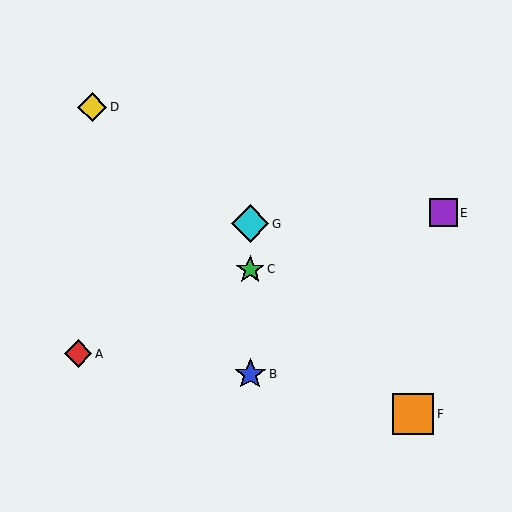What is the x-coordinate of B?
Object B is at x≈250.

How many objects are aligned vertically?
3 objects (B, C, G) are aligned vertically.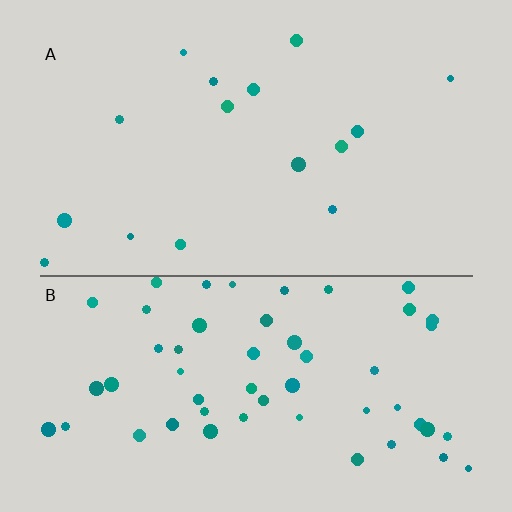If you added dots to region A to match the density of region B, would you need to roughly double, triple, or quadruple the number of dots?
Approximately triple.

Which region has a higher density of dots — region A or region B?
B (the bottom).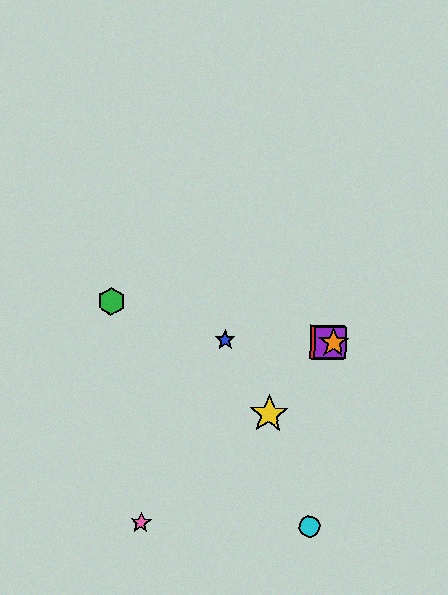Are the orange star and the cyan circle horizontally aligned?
No, the orange star is at y≈343 and the cyan circle is at y≈527.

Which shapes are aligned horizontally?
The red square, the blue star, the purple square, the orange star are aligned horizontally.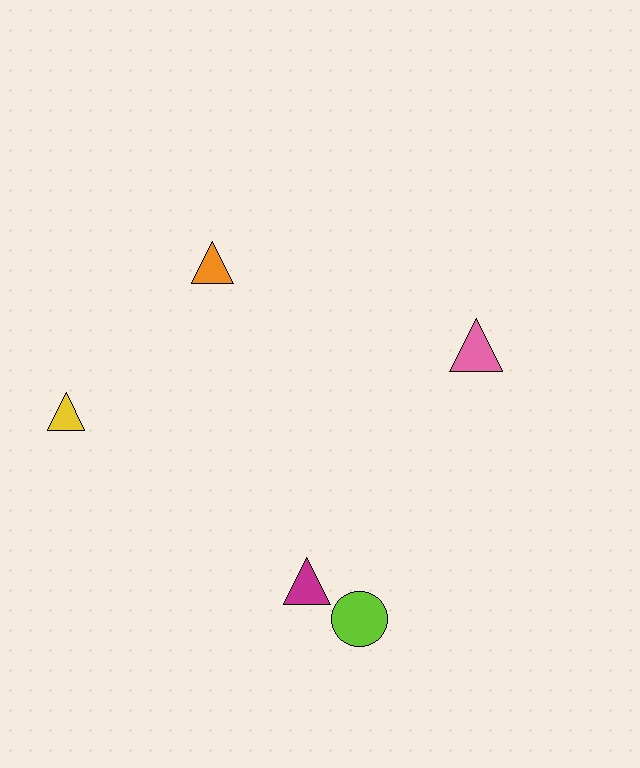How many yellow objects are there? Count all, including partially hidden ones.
There is 1 yellow object.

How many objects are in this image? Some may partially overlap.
There are 5 objects.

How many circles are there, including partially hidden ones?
There is 1 circle.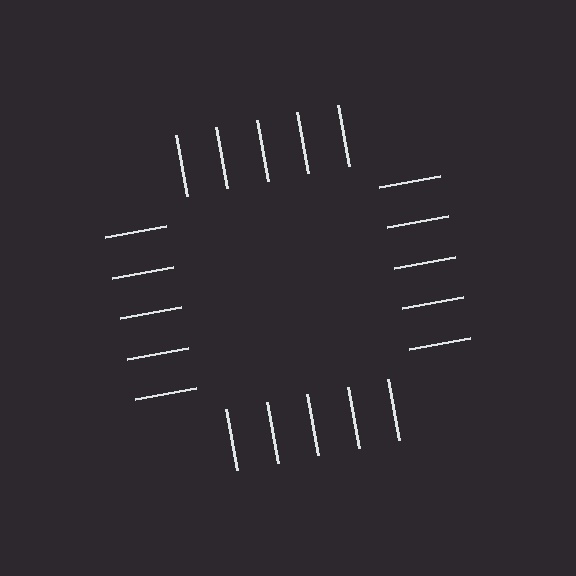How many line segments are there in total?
20 — 5 along each of the 4 edges.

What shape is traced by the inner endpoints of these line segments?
An illusory square — the line segments terminate on its edges but no continuous stroke is drawn.